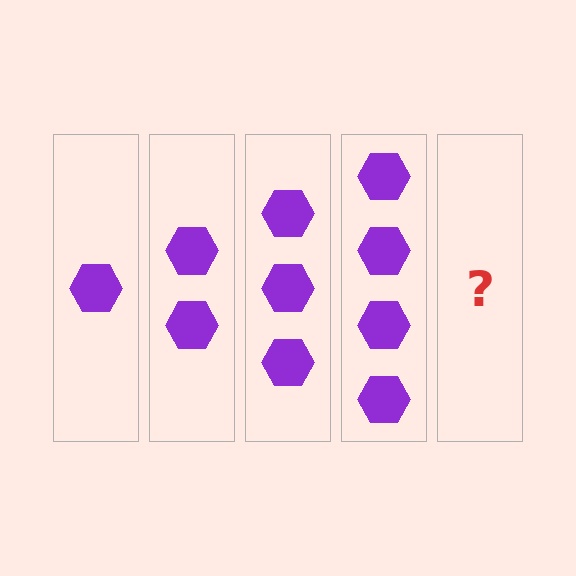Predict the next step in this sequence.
The next step is 5 hexagons.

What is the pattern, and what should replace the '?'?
The pattern is that each step adds one more hexagon. The '?' should be 5 hexagons.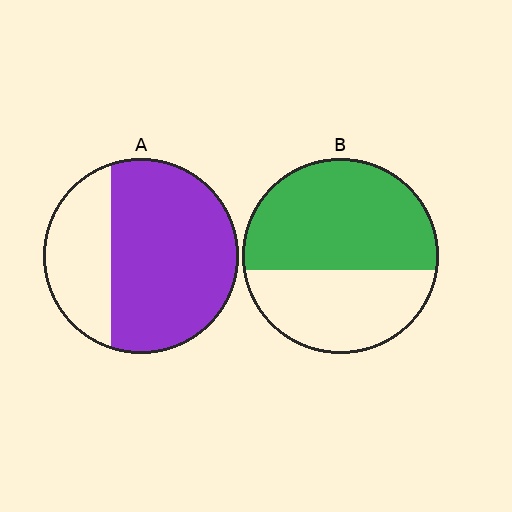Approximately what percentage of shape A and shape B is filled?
A is approximately 70% and B is approximately 60%.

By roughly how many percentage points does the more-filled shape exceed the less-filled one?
By roughly 10 percentage points (A over B).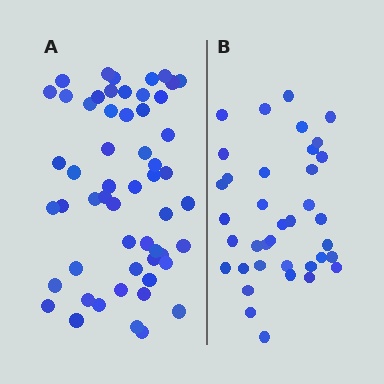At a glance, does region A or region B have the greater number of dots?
Region A (the left region) has more dots.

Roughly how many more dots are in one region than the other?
Region A has approximately 20 more dots than region B.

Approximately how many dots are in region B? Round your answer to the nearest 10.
About 40 dots. (The exact count is 37, which rounds to 40.)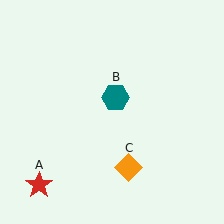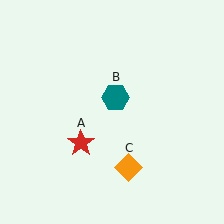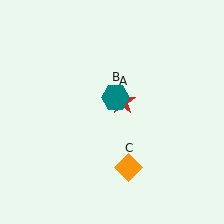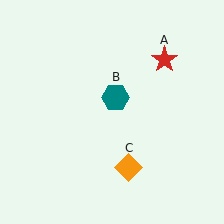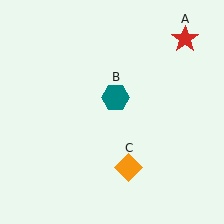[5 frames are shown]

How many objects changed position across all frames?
1 object changed position: red star (object A).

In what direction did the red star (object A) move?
The red star (object A) moved up and to the right.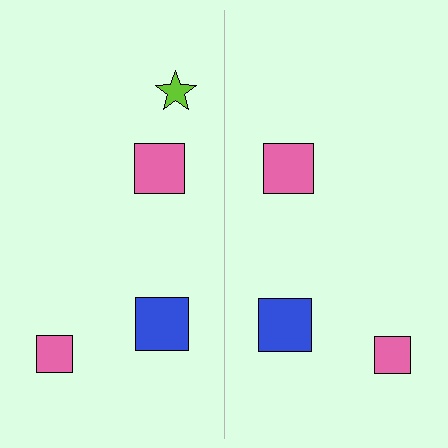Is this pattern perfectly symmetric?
No, the pattern is not perfectly symmetric. A lime star is missing from the right side.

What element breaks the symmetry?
A lime star is missing from the right side.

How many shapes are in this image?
There are 7 shapes in this image.